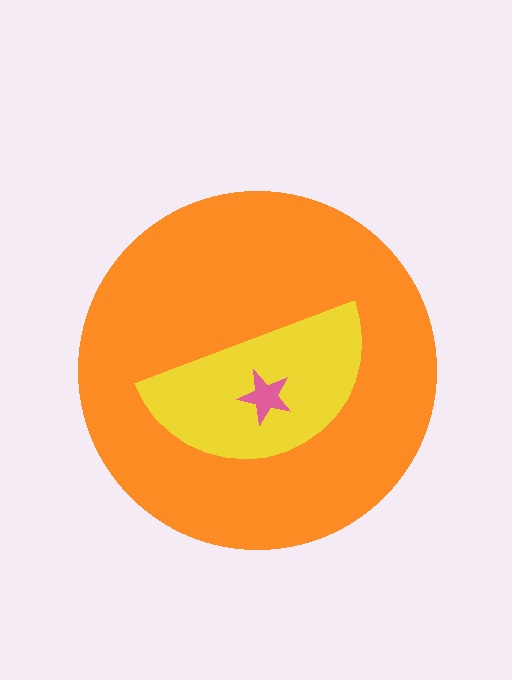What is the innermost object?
The pink star.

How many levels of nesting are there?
3.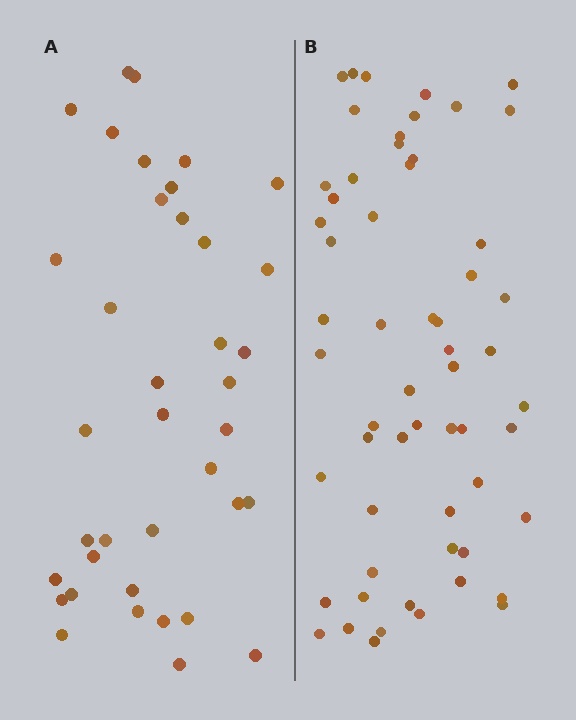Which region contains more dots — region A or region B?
Region B (the right region) has more dots.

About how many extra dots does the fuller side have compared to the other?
Region B has approximately 20 more dots than region A.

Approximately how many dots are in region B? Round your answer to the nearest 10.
About 60 dots. (The exact count is 58, which rounds to 60.)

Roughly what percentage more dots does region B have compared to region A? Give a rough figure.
About 55% more.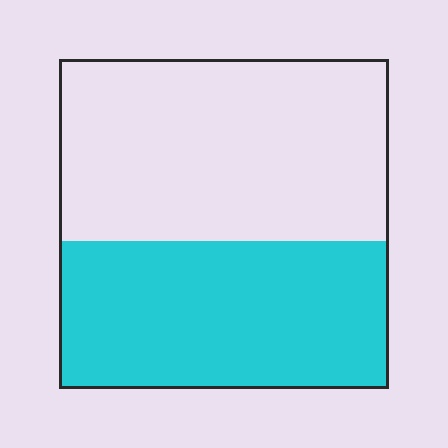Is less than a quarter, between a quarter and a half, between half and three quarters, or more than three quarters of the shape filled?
Between a quarter and a half.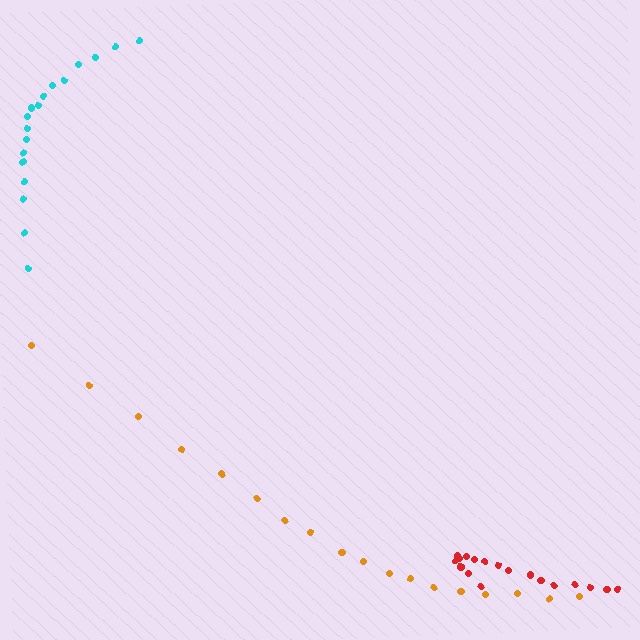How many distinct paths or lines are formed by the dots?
There are 3 distinct paths.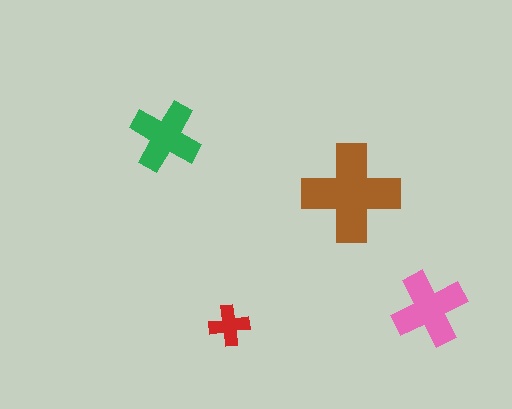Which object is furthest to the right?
The pink cross is rightmost.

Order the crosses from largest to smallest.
the brown one, the pink one, the green one, the red one.